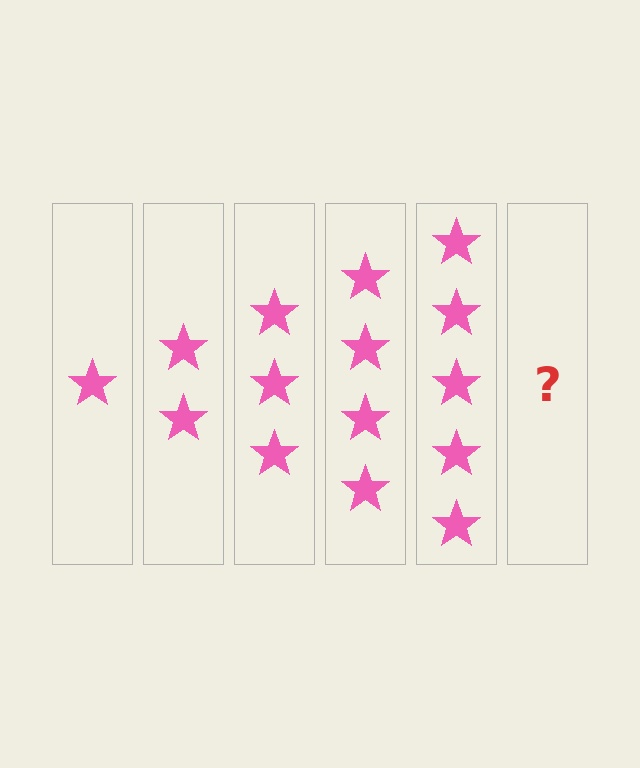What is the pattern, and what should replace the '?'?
The pattern is that each step adds one more star. The '?' should be 6 stars.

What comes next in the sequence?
The next element should be 6 stars.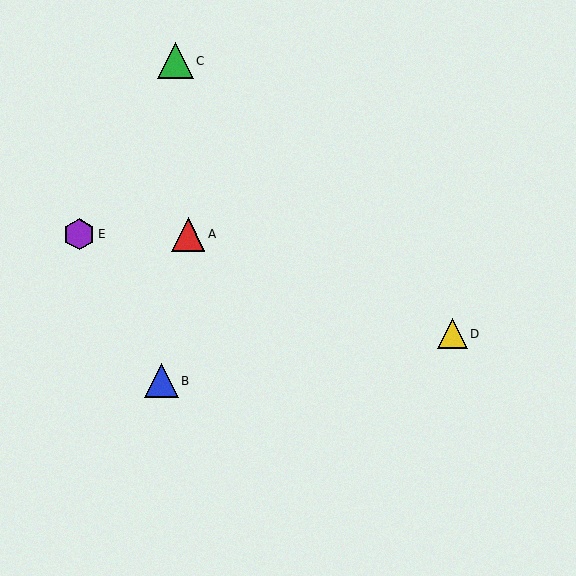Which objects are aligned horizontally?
Objects A, E are aligned horizontally.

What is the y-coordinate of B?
Object B is at y≈381.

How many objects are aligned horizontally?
2 objects (A, E) are aligned horizontally.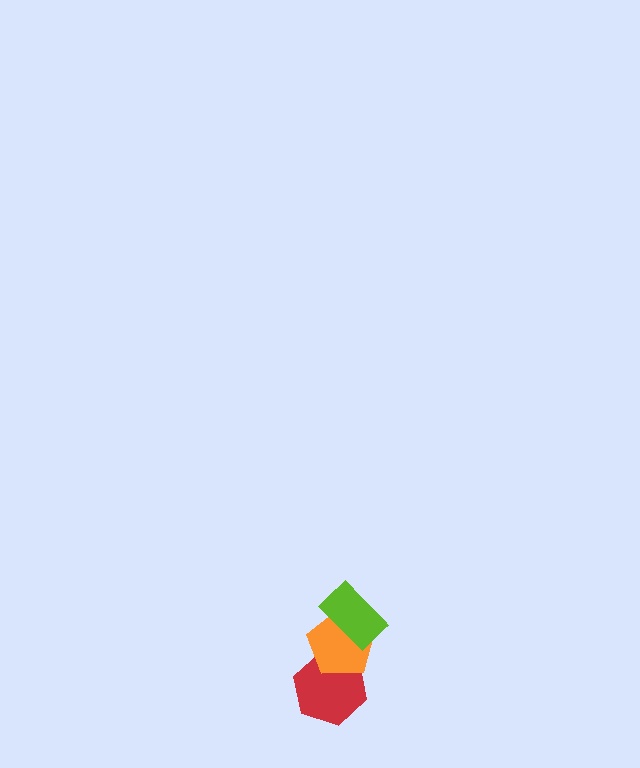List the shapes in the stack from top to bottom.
From top to bottom: the lime rectangle, the orange pentagon, the red hexagon.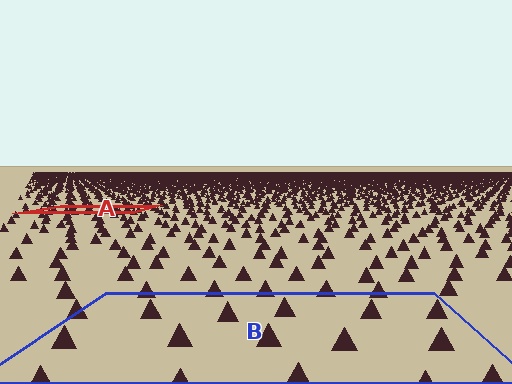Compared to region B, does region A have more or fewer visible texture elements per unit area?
Region A has more texture elements per unit area — they are packed more densely because it is farther away.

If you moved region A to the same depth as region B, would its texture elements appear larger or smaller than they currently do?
They would appear larger. At a closer depth, the same texture elements are projected at a bigger on-screen size.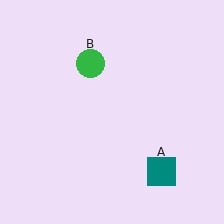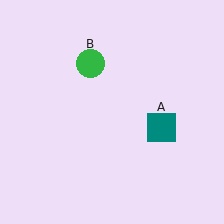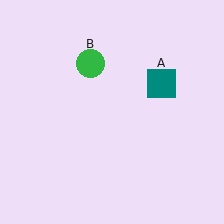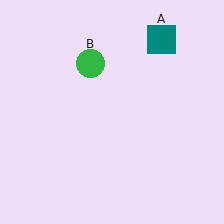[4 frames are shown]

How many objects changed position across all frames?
1 object changed position: teal square (object A).